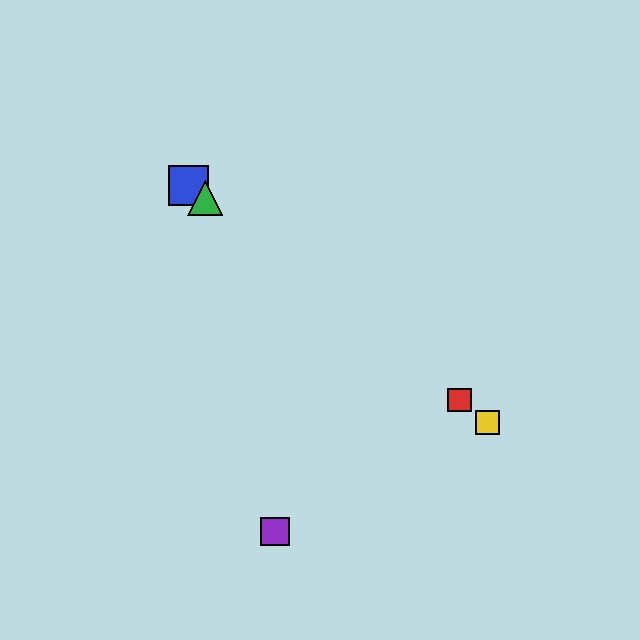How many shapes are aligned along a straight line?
4 shapes (the red square, the blue square, the green triangle, the yellow square) are aligned along a straight line.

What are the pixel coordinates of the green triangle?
The green triangle is at (205, 198).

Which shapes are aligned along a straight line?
The red square, the blue square, the green triangle, the yellow square are aligned along a straight line.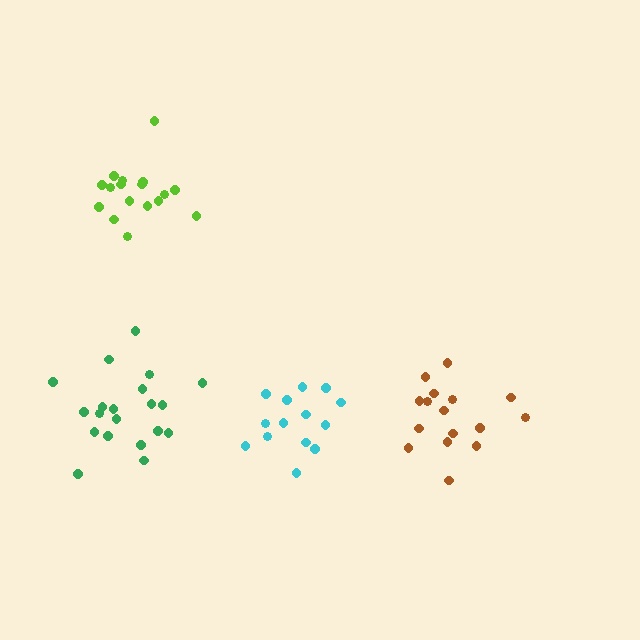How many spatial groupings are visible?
There are 4 spatial groupings.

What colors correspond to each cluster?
The clusters are colored: lime, brown, green, cyan.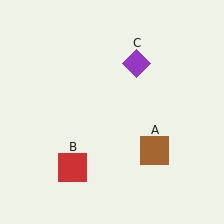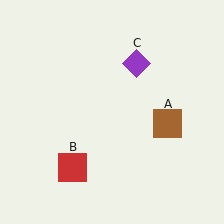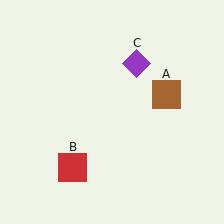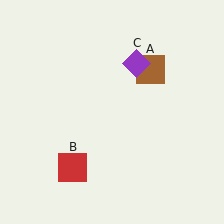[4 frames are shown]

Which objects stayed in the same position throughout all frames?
Red square (object B) and purple diamond (object C) remained stationary.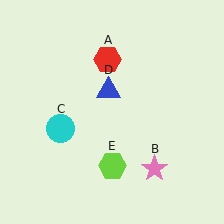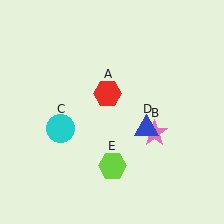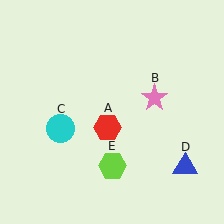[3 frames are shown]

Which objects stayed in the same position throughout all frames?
Cyan circle (object C) and lime hexagon (object E) remained stationary.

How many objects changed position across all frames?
3 objects changed position: red hexagon (object A), pink star (object B), blue triangle (object D).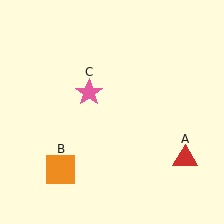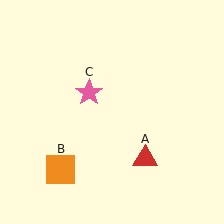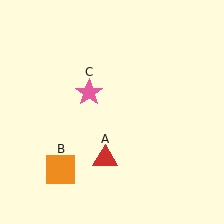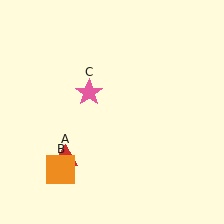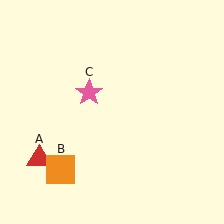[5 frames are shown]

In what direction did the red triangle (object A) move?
The red triangle (object A) moved left.